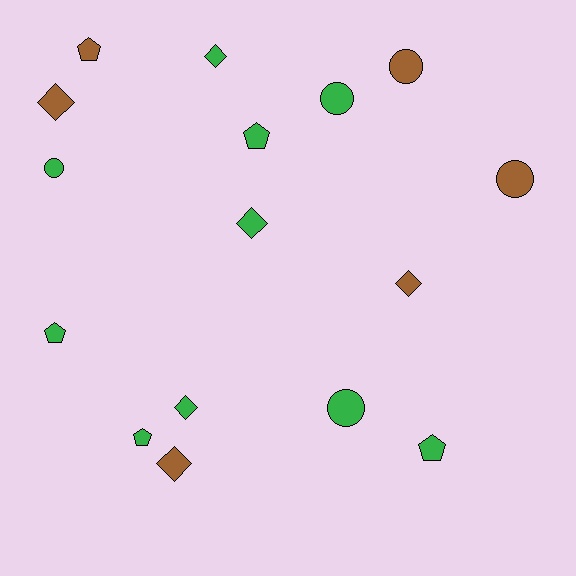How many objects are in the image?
There are 16 objects.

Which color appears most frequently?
Green, with 10 objects.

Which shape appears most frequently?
Diamond, with 6 objects.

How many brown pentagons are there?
There is 1 brown pentagon.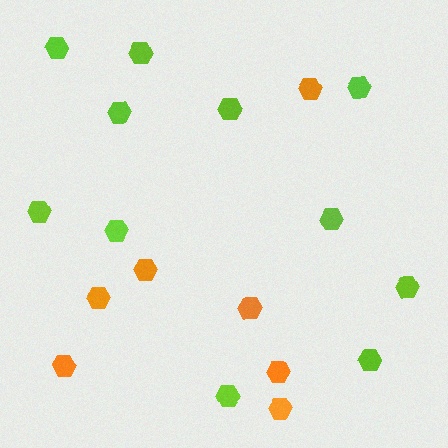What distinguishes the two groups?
There are 2 groups: one group of orange hexagons (7) and one group of lime hexagons (11).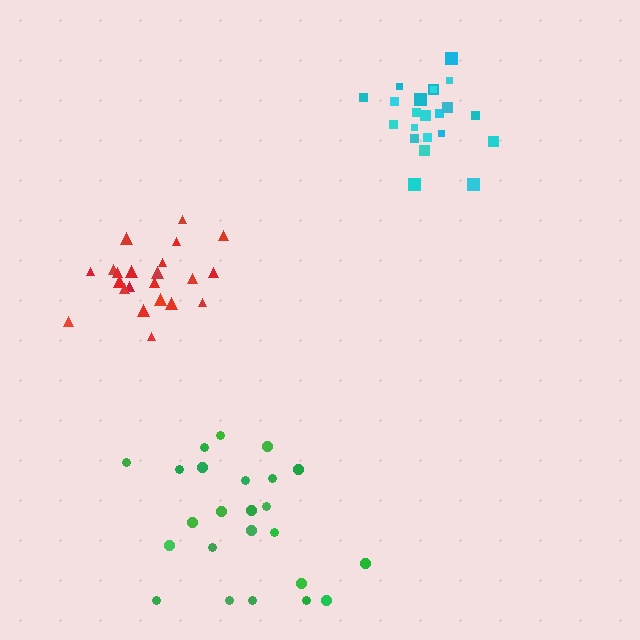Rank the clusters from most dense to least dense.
cyan, red, green.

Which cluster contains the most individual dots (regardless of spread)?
Green (24).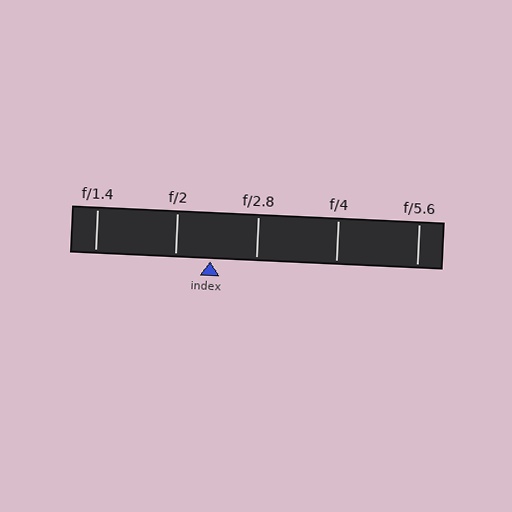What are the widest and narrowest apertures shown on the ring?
The widest aperture shown is f/1.4 and the narrowest is f/5.6.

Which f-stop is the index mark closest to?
The index mark is closest to f/2.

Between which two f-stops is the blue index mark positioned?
The index mark is between f/2 and f/2.8.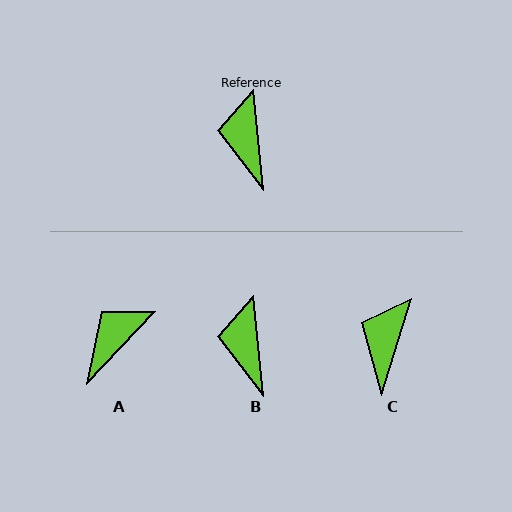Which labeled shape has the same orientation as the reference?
B.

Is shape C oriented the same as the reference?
No, it is off by about 23 degrees.